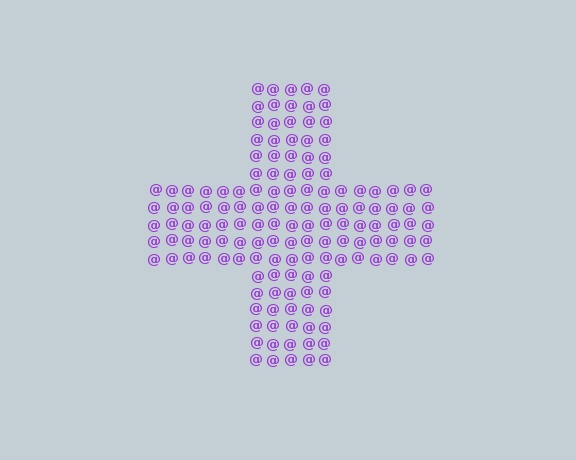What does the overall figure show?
The overall figure shows a cross.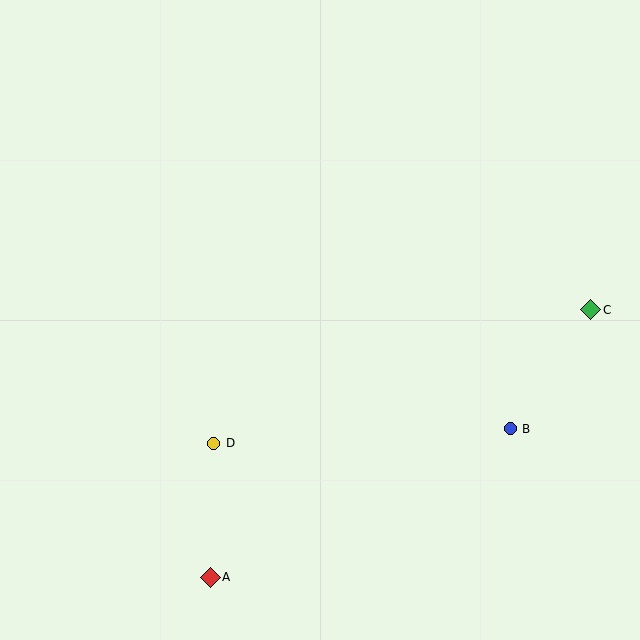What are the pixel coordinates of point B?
Point B is at (510, 429).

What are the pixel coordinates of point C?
Point C is at (591, 310).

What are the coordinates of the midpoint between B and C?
The midpoint between B and C is at (551, 369).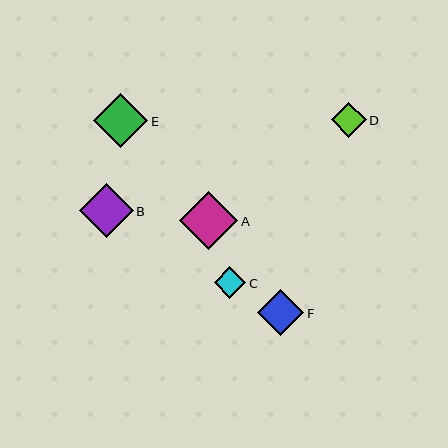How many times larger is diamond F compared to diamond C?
Diamond F is approximately 1.5 times the size of diamond C.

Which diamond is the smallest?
Diamond C is the smallest with a size of approximately 32 pixels.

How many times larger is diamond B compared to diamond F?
Diamond B is approximately 1.2 times the size of diamond F.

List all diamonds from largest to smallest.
From largest to smallest: A, E, B, F, D, C.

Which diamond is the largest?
Diamond A is the largest with a size of approximately 59 pixels.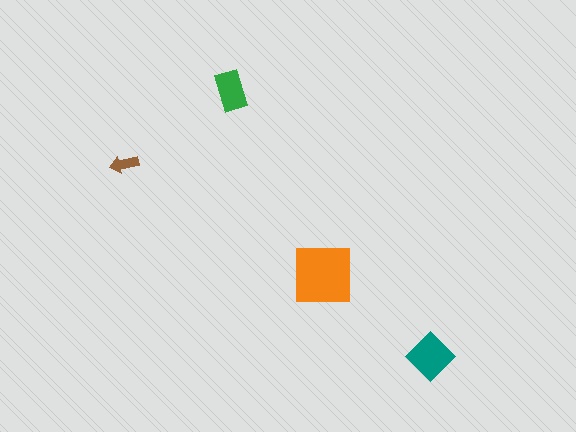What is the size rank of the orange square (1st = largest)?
1st.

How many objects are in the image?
There are 4 objects in the image.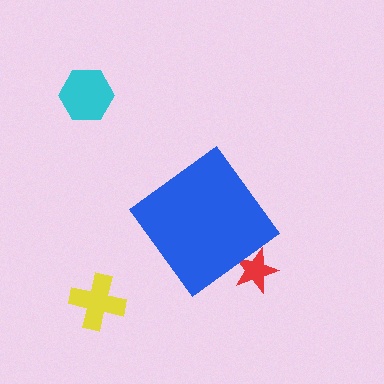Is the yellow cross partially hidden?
No, the yellow cross is fully visible.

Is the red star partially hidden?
Yes, the red star is partially hidden behind the blue diamond.